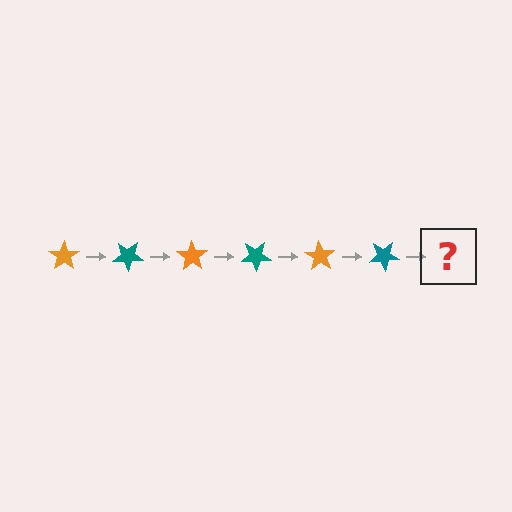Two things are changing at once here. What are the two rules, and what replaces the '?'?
The two rules are that it rotates 35 degrees each step and the color cycles through orange and teal. The '?' should be an orange star, rotated 210 degrees from the start.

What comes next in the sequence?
The next element should be an orange star, rotated 210 degrees from the start.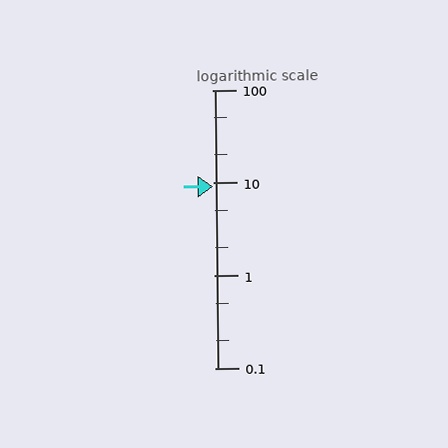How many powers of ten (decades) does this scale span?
The scale spans 3 decades, from 0.1 to 100.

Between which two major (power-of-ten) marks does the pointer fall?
The pointer is between 1 and 10.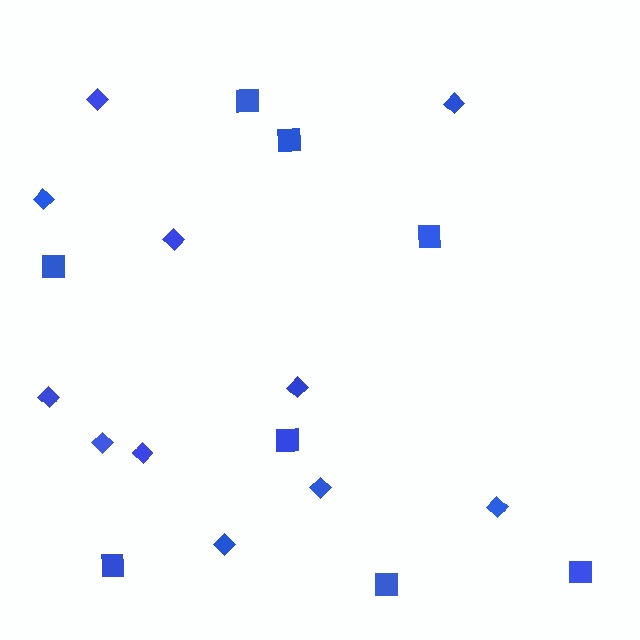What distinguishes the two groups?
There are 2 groups: one group of diamonds (11) and one group of squares (8).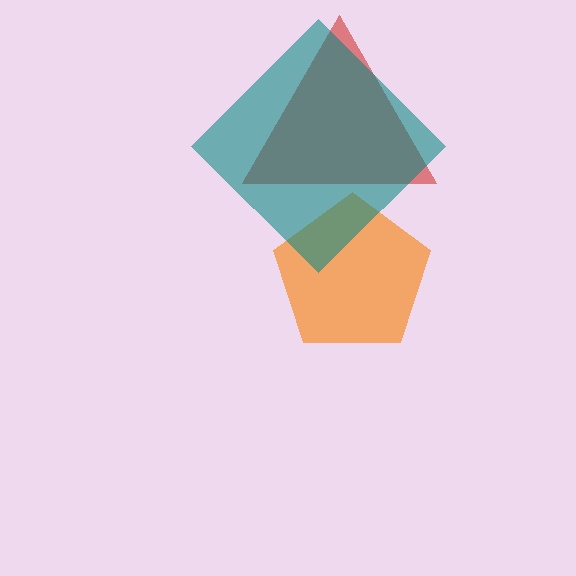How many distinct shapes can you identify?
There are 3 distinct shapes: an orange pentagon, a red triangle, a teal diamond.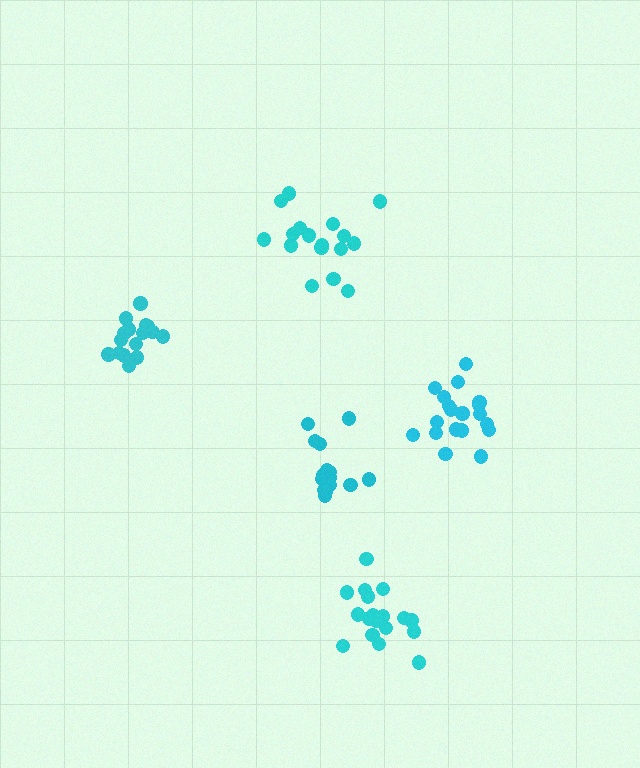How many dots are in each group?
Group 1: 16 dots, Group 2: 17 dots, Group 3: 19 dots, Group 4: 16 dots, Group 5: 19 dots (87 total).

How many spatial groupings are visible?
There are 5 spatial groupings.